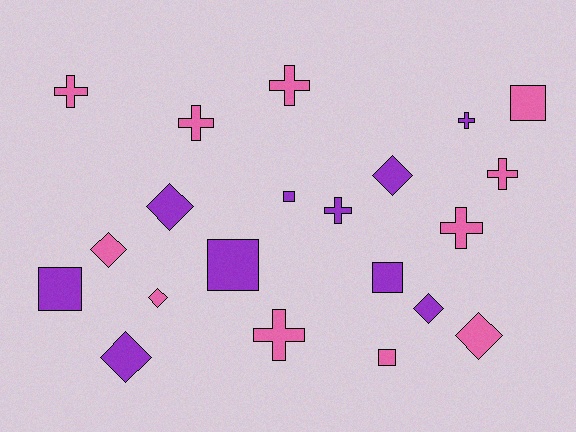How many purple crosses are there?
There are 2 purple crosses.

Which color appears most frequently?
Pink, with 11 objects.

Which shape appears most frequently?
Cross, with 8 objects.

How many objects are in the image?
There are 21 objects.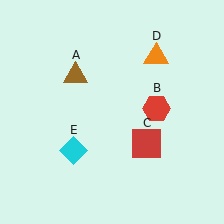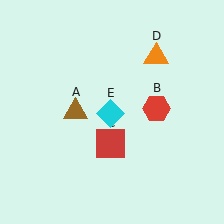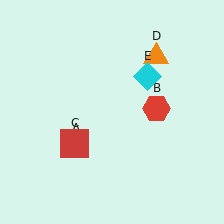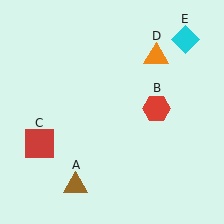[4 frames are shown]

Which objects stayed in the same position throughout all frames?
Red hexagon (object B) and orange triangle (object D) remained stationary.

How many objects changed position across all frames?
3 objects changed position: brown triangle (object A), red square (object C), cyan diamond (object E).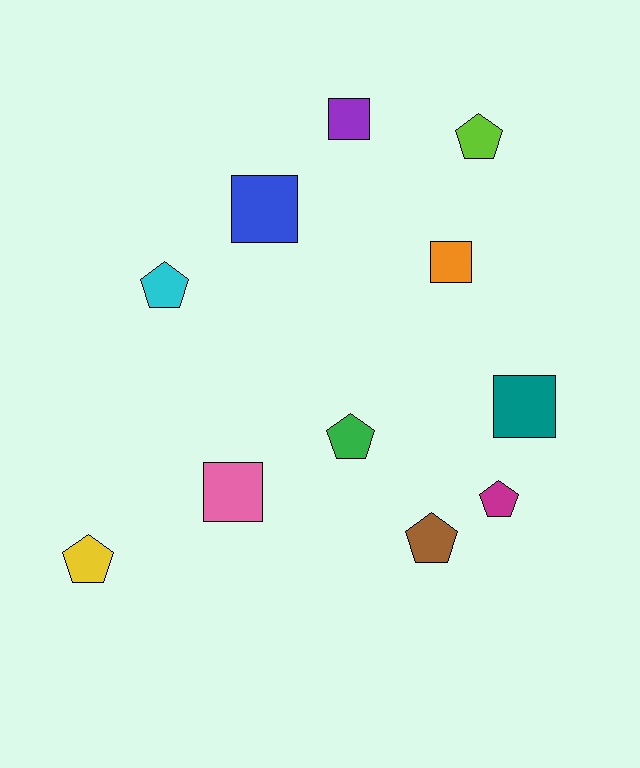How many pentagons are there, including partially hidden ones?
There are 6 pentagons.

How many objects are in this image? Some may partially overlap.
There are 11 objects.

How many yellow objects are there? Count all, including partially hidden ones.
There is 1 yellow object.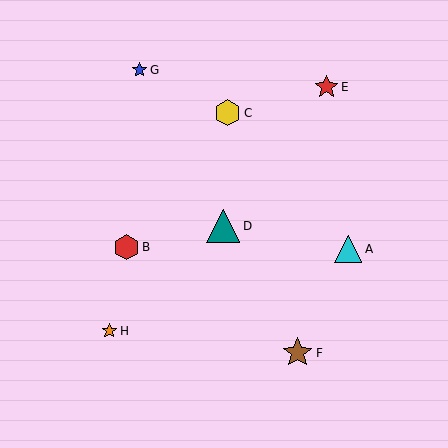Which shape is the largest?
The teal triangle (labeled D) is the largest.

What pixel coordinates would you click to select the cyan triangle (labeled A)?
Click at (348, 249) to select the cyan triangle A.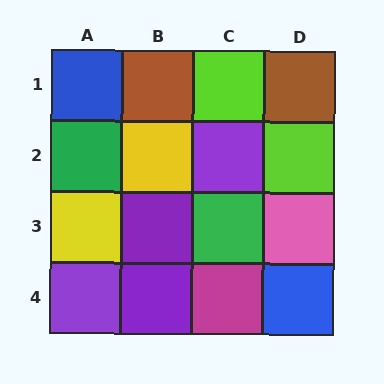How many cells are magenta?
1 cell is magenta.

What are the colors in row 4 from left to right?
Purple, purple, magenta, blue.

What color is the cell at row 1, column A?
Blue.